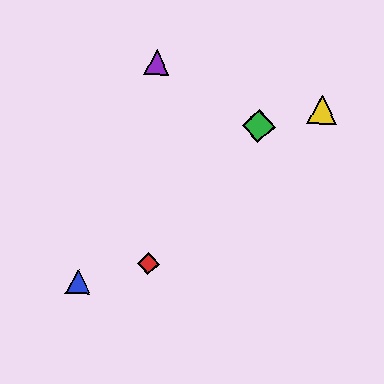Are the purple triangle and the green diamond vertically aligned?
No, the purple triangle is at x≈157 and the green diamond is at x≈259.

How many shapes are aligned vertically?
2 shapes (the red diamond, the purple triangle) are aligned vertically.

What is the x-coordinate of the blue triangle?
The blue triangle is at x≈78.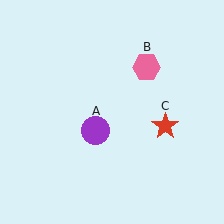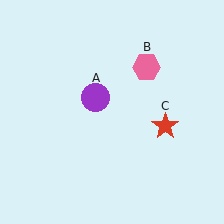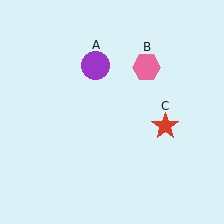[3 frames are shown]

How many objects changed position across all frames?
1 object changed position: purple circle (object A).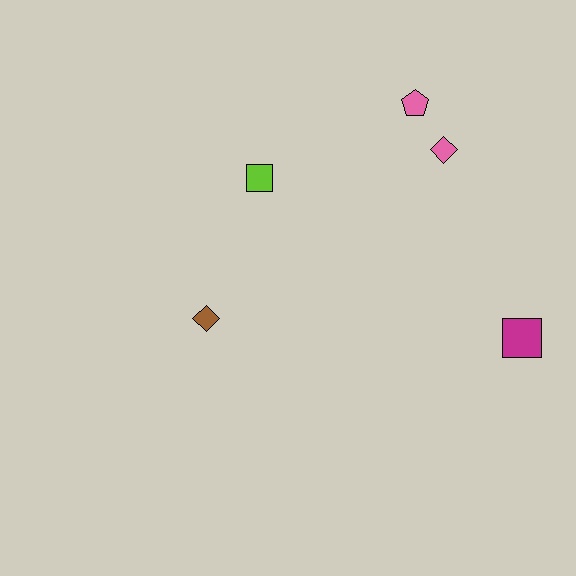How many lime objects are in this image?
There is 1 lime object.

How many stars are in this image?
There are no stars.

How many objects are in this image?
There are 5 objects.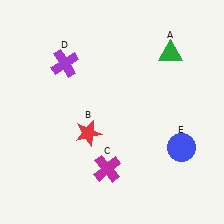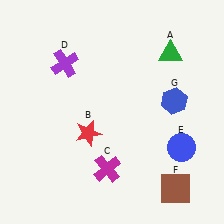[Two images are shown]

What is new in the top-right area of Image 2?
A blue hexagon (G) was added in the top-right area of Image 2.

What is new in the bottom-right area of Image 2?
A brown square (F) was added in the bottom-right area of Image 2.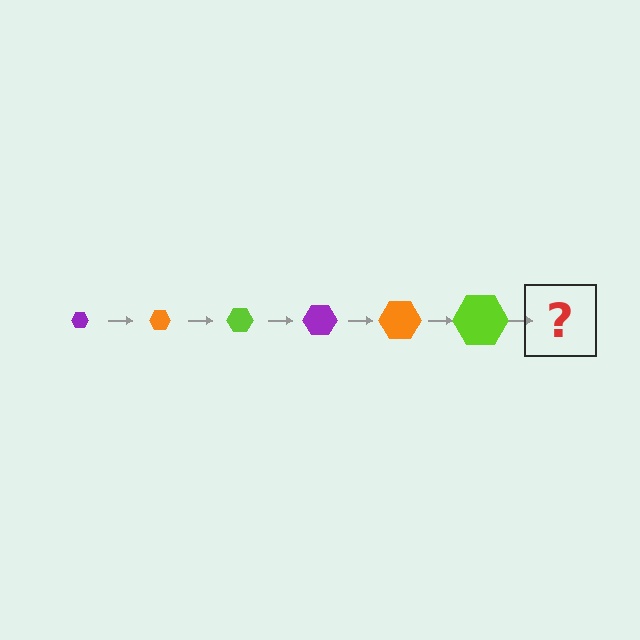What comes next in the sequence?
The next element should be a purple hexagon, larger than the previous one.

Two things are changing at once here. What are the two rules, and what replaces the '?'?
The two rules are that the hexagon grows larger each step and the color cycles through purple, orange, and lime. The '?' should be a purple hexagon, larger than the previous one.